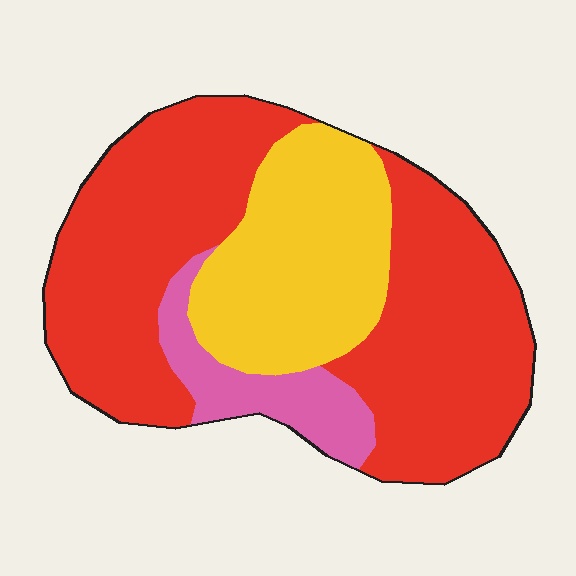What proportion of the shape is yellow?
Yellow covers roughly 25% of the shape.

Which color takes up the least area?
Pink, at roughly 10%.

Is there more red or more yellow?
Red.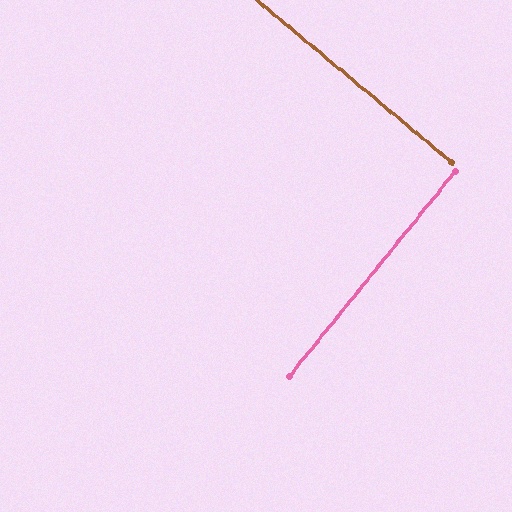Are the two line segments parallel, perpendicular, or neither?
Perpendicular — they meet at approximately 89°.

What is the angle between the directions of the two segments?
Approximately 89 degrees.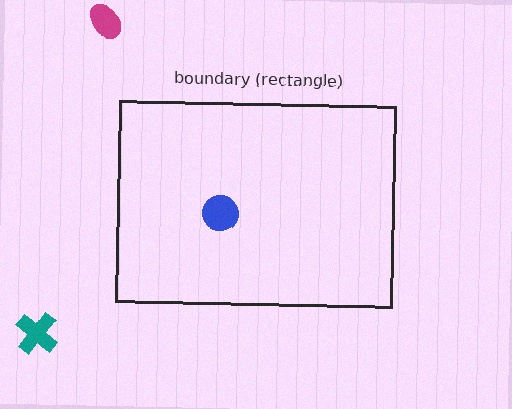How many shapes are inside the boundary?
1 inside, 2 outside.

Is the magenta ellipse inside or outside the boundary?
Outside.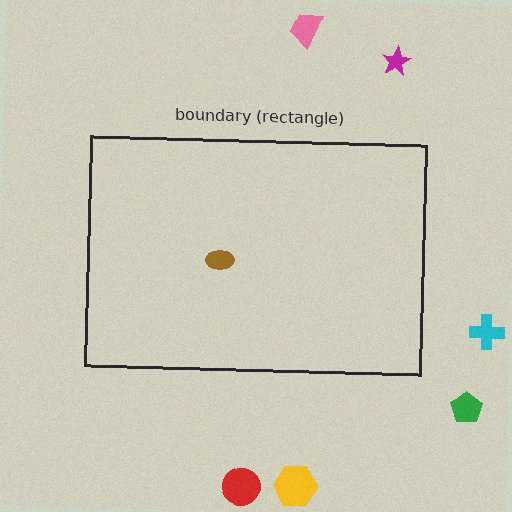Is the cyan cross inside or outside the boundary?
Outside.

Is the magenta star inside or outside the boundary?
Outside.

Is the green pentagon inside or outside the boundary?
Outside.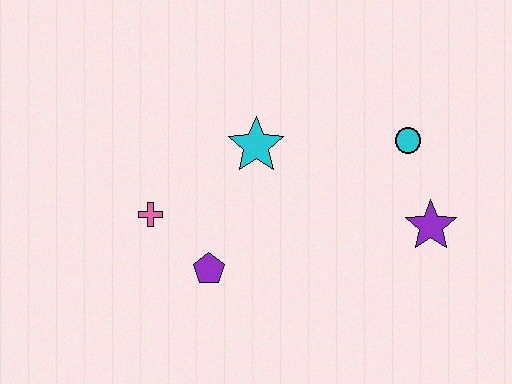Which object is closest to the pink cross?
The purple pentagon is closest to the pink cross.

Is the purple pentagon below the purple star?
Yes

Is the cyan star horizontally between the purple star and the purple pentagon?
Yes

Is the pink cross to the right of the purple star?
No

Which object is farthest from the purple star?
The pink cross is farthest from the purple star.